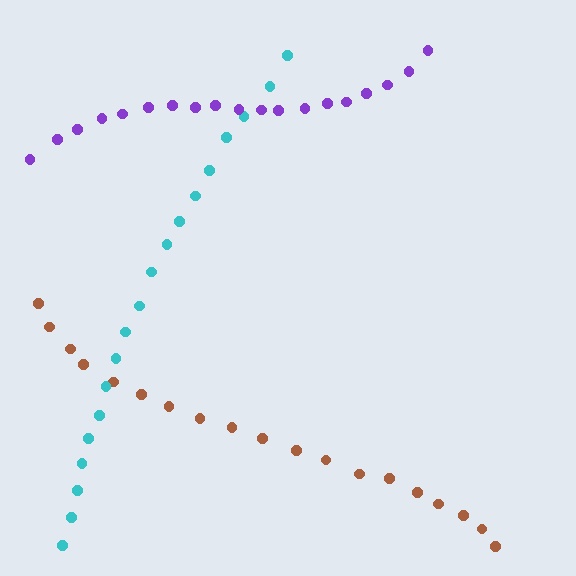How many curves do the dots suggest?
There are 3 distinct paths.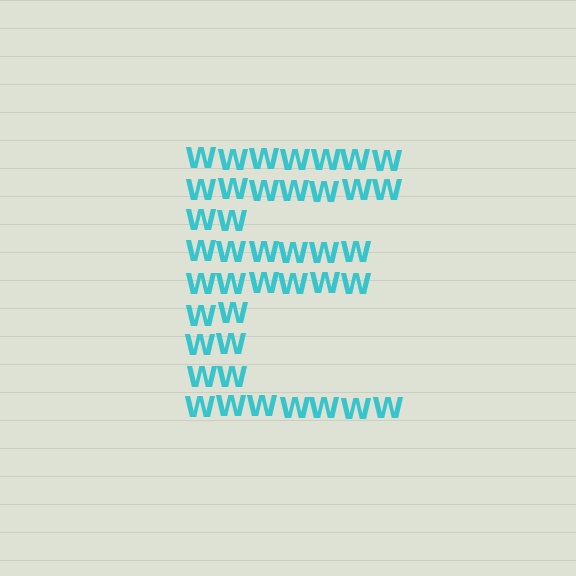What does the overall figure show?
The overall figure shows the letter E.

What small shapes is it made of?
It is made of small letter W's.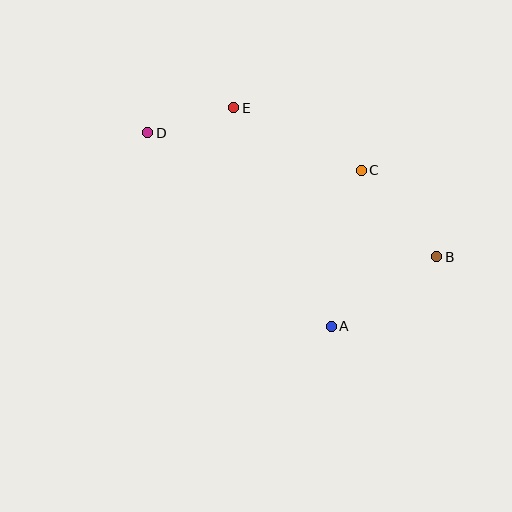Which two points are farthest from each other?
Points B and D are farthest from each other.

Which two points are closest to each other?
Points D and E are closest to each other.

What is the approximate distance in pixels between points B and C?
The distance between B and C is approximately 115 pixels.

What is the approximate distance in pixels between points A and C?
The distance between A and C is approximately 159 pixels.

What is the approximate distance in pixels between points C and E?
The distance between C and E is approximately 142 pixels.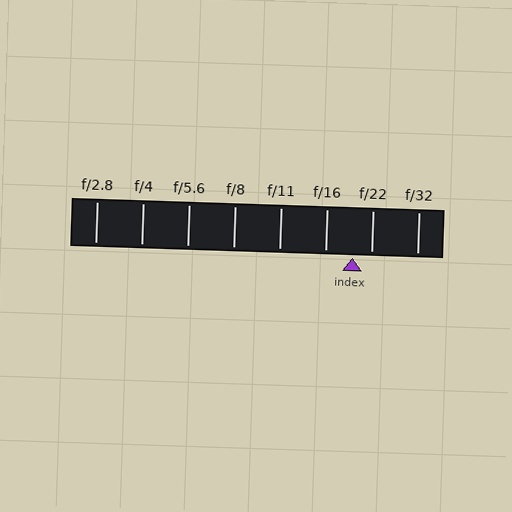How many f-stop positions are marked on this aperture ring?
There are 8 f-stop positions marked.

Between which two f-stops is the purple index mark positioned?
The index mark is between f/16 and f/22.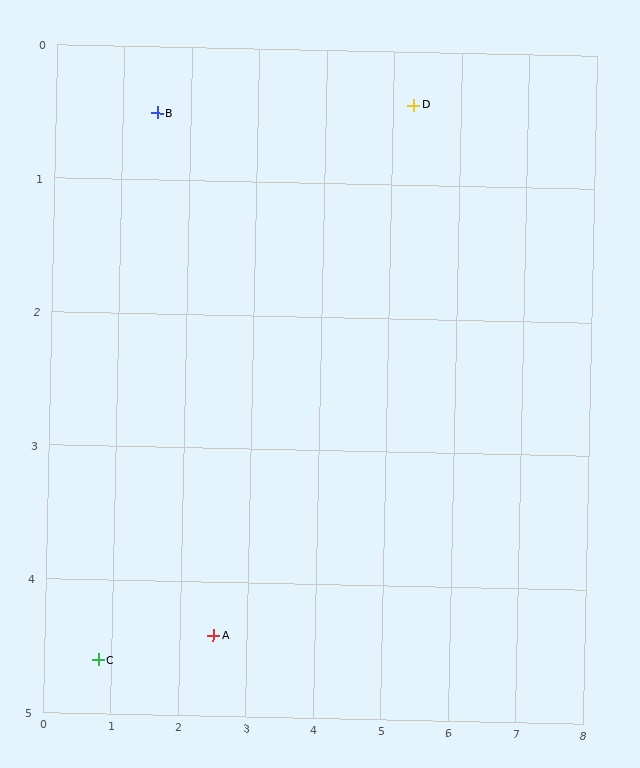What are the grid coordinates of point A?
Point A is at approximately (2.5, 4.4).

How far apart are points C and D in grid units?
Points C and D are about 6.2 grid units apart.